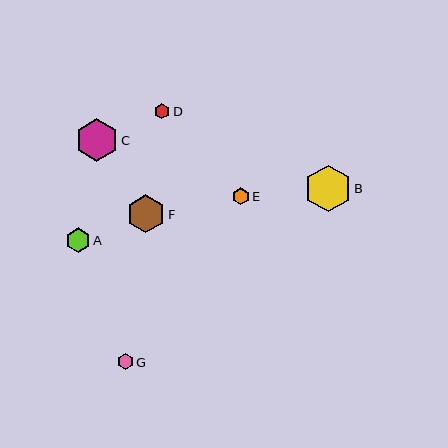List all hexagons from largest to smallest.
From largest to smallest: B, C, F, A, E, D, G.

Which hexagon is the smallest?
Hexagon G is the smallest with a size of approximately 16 pixels.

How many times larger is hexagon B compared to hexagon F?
Hexagon B is approximately 1.2 times the size of hexagon F.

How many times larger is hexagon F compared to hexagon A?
Hexagon F is approximately 1.6 times the size of hexagon A.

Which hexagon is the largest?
Hexagon B is the largest with a size of approximately 47 pixels.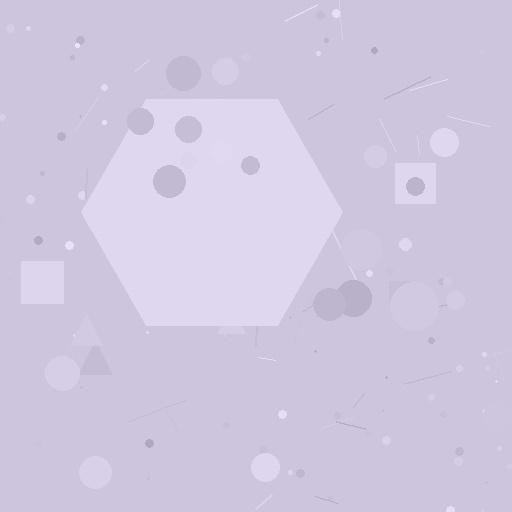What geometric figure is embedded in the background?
A hexagon is embedded in the background.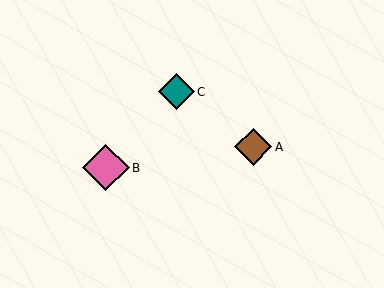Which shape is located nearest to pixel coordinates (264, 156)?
The brown diamond (labeled A) at (253, 147) is nearest to that location.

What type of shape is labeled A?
Shape A is a brown diamond.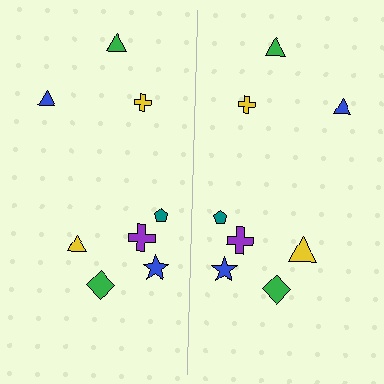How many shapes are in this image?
There are 16 shapes in this image.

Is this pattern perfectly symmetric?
No, the pattern is not perfectly symmetric. The yellow triangle on the right side has a different size than its mirror counterpart.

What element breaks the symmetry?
The yellow triangle on the right side has a different size than its mirror counterpart.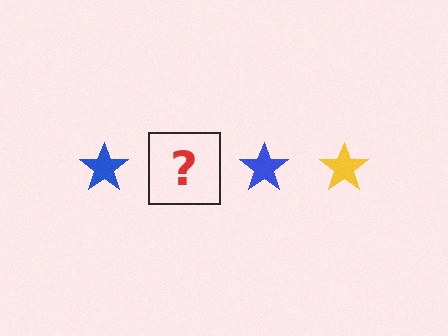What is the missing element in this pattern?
The missing element is a yellow star.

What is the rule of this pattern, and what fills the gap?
The rule is that the pattern cycles through blue, yellow stars. The gap should be filled with a yellow star.